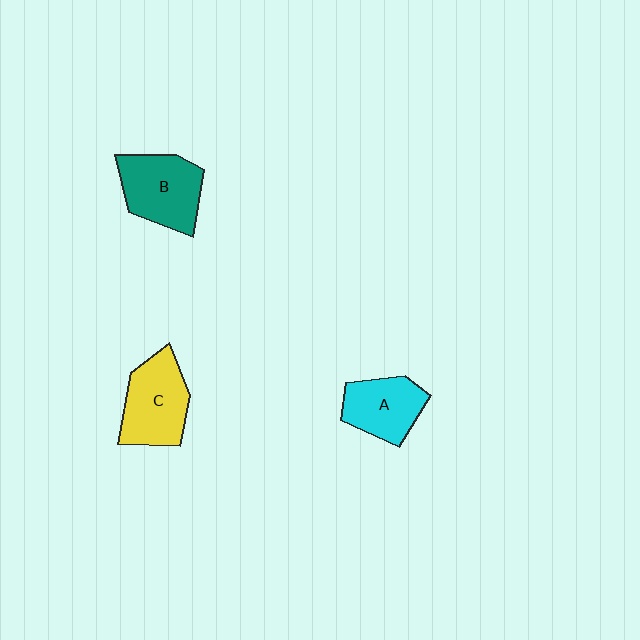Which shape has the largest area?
Shape B (teal).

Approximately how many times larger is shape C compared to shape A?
Approximately 1.2 times.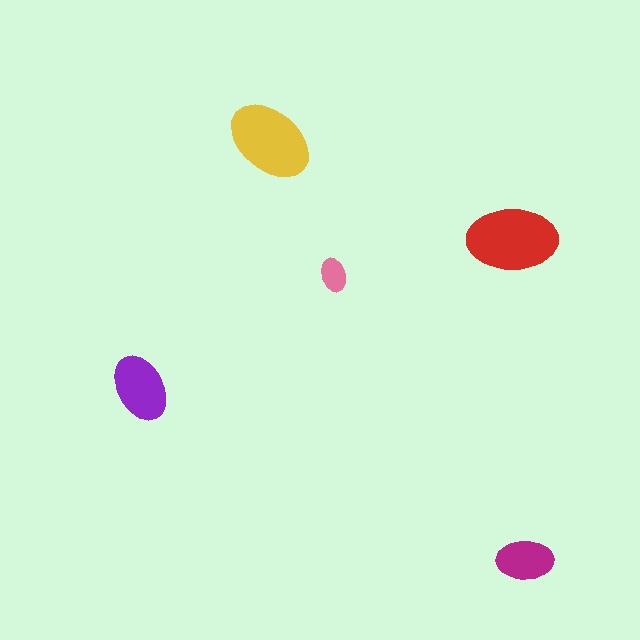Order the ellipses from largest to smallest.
the red one, the yellow one, the purple one, the magenta one, the pink one.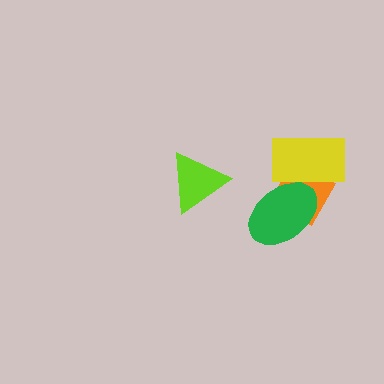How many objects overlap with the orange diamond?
2 objects overlap with the orange diamond.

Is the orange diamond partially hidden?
Yes, it is partially covered by another shape.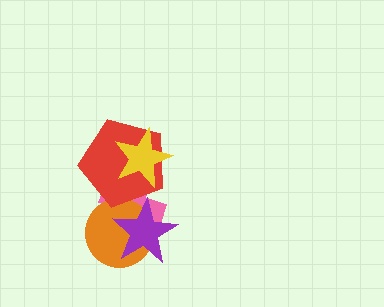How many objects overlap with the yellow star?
2 objects overlap with the yellow star.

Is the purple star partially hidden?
No, no other shape covers it.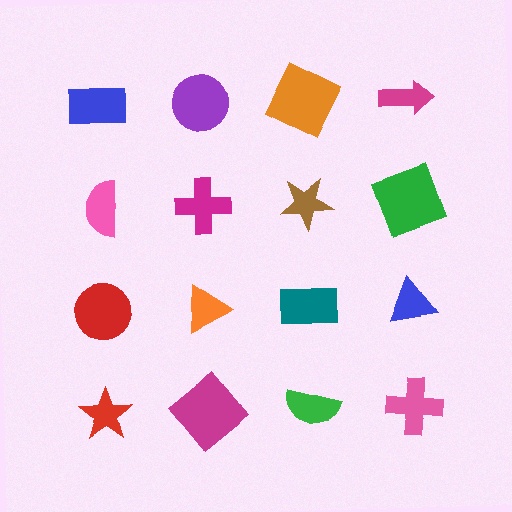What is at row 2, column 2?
A magenta cross.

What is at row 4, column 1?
A red star.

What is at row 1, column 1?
A blue rectangle.